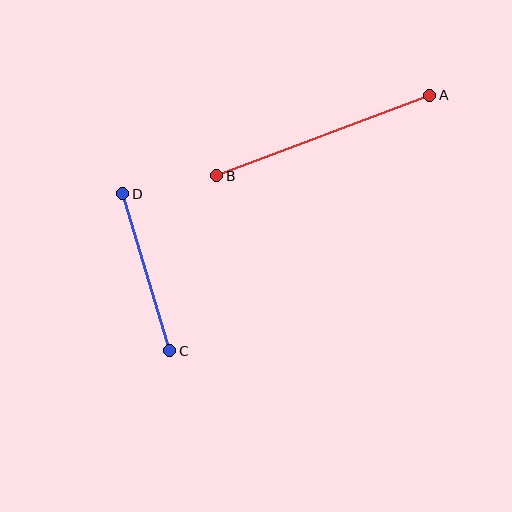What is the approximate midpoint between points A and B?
The midpoint is at approximately (323, 135) pixels.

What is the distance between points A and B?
The distance is approximately 228 pixels.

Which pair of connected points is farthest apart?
Points A and B are farthest apart.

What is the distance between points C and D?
The distance is approximately 164 pixels.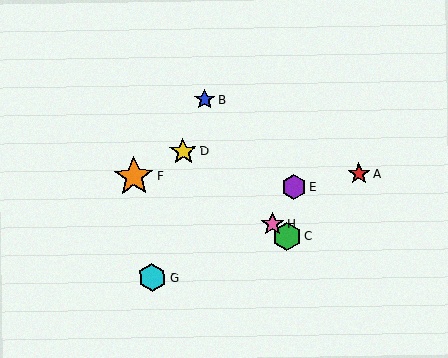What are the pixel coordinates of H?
Object H is at (272, 224).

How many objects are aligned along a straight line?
3 objects (C, D, H) are aligned along a straight line.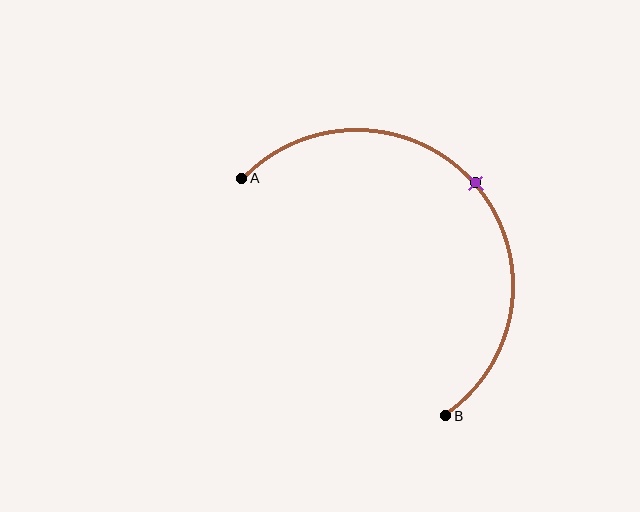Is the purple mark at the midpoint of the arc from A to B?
Yes. The purple mark lies on the arc at equal arc-length from both A and B — it is the arc midpoint.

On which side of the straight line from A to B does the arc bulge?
The arc bulges above and to the right of the straight line connecting A and B.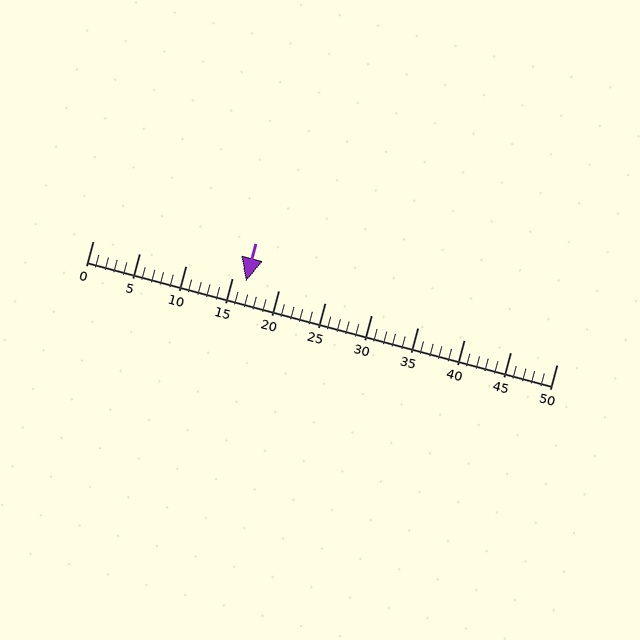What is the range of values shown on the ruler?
The ruler shows values from 0 to 50.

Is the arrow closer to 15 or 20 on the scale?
The arrow is closer to 15.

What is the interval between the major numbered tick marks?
The major tick marks are spaced 5 units apart.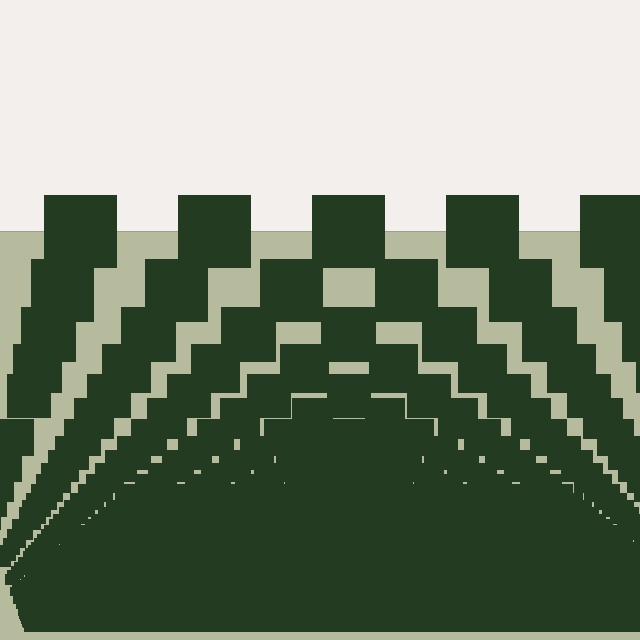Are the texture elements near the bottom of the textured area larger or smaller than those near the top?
Smaller. The gradient is inverted — elements near the bottom are smaller and denser.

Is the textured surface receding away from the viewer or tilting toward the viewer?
The surface appears to tilt toward the viewer. Texture elements get larger and sparser toward the top.